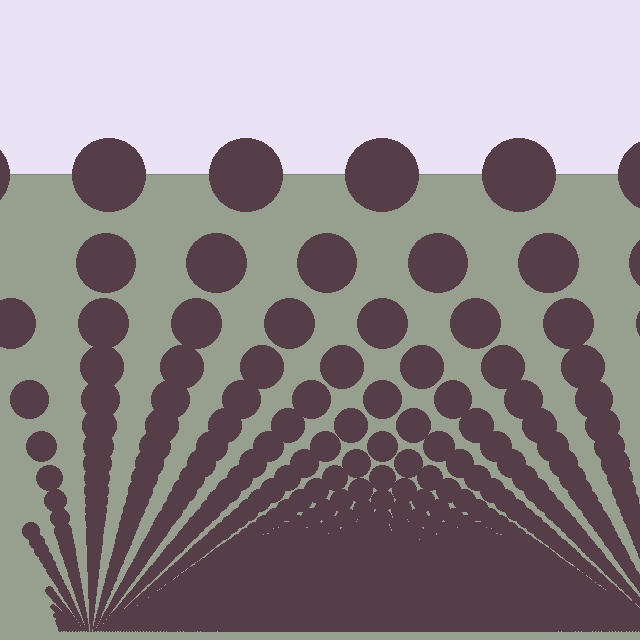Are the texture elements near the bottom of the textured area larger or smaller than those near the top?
Smaller. The gradient is inverted — elements near the bottom are smaller and denser.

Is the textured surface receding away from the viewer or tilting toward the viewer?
The surface appears to tilt toward the viewer. Texture elements get larger and sparser toward the top.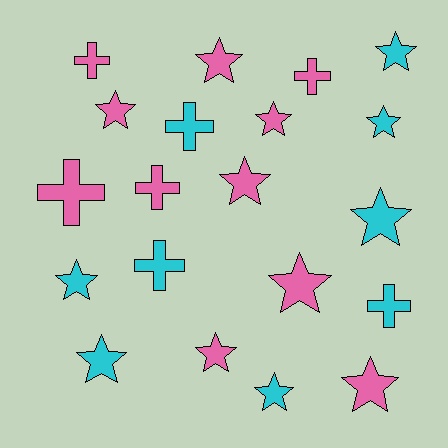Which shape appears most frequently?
Star, with 13 objects.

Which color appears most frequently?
Pink, with 11 objects.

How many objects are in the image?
There are 20 objects.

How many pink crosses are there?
There are 4 pink crosses.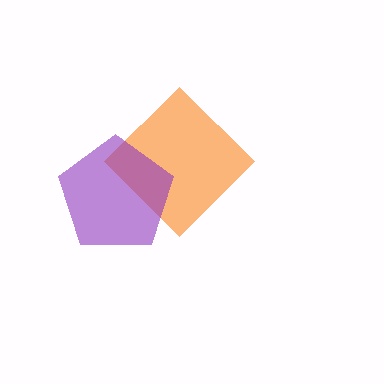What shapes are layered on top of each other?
The layered shapes are: an orange diamond, a purple pentagon.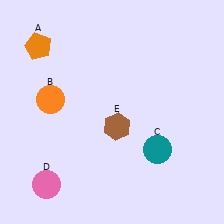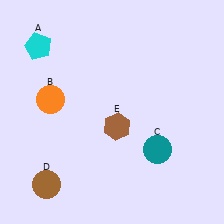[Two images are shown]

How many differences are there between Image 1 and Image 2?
There are 2 differences between the two images.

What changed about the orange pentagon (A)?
In Image 1, A is orange. In Image 2, it changed to cyan.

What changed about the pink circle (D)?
In Image 1, D is pink. In Image 2, it changed to brown.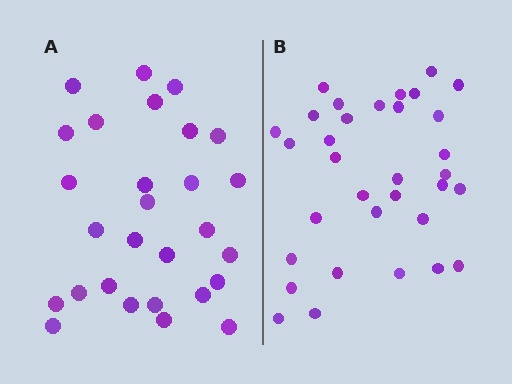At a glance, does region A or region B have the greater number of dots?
Region B (the right region) has more dots.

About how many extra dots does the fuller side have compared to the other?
Region B has about 5 more dots than region A.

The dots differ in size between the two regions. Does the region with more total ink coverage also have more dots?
No. Region A has more total ink coverage because its dots are larger, but region B actually contains more individual dots. Total area can be misleading — the number of items is what matters here.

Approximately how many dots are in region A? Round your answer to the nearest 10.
About 30 dots. (The exact count is 28, which rounds to 30.)